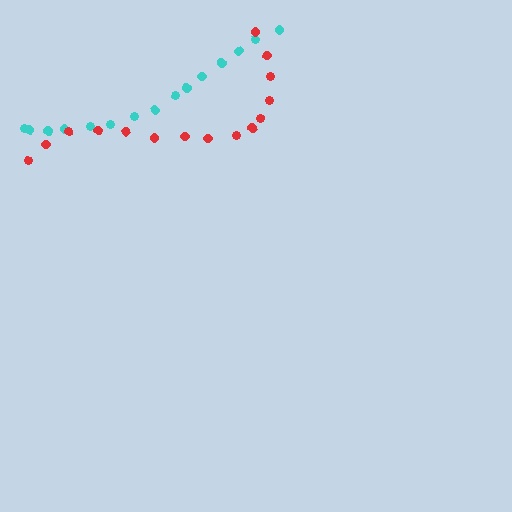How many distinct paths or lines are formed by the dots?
There are 2 distinct paths.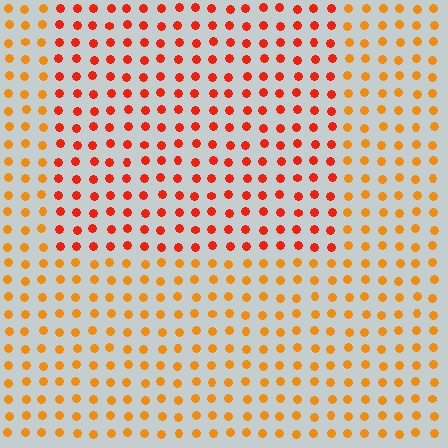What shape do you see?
I see a rectangle.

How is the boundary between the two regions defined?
The boundary is defined purely by a slight shift in hue (about 29 degrees). Spacing, size, and orientation are identical on both sides.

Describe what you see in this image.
The image is filled with small orange elements in a uniform arrangement. A rectangle-shaped region is visible where the elements are tinted to a slightly different hue, forming a subtle color boundary.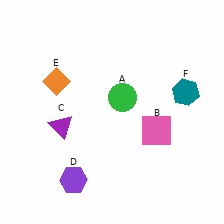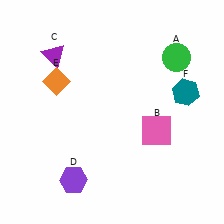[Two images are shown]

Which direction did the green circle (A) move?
The green circle (A) moved right.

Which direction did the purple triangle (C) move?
The purple triangle (C) moved up.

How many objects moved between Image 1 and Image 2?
2 objects moved between the two images.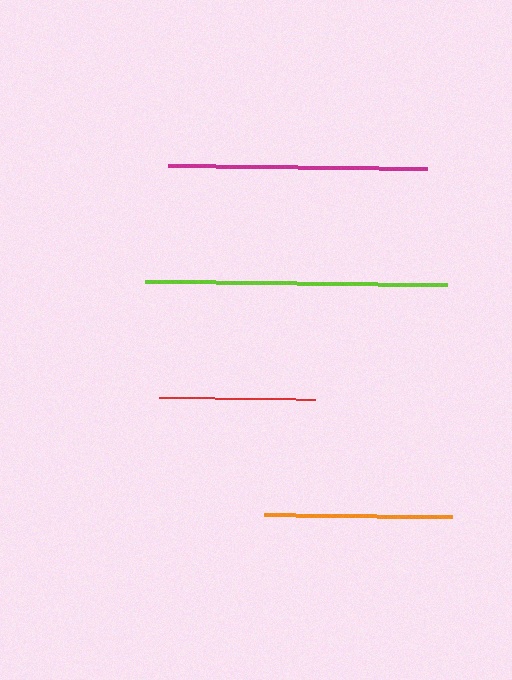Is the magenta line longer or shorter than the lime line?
The lime line is longer than the magenta line.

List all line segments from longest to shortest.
From longest to shortest: lime, magenta, orange, red.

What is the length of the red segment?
The red segment is approximately 156 pixels long.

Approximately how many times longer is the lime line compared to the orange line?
The lime line is approximately 1.6 times the length of the orange line.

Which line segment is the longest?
The lime line is the longest at approximately 302 pixels.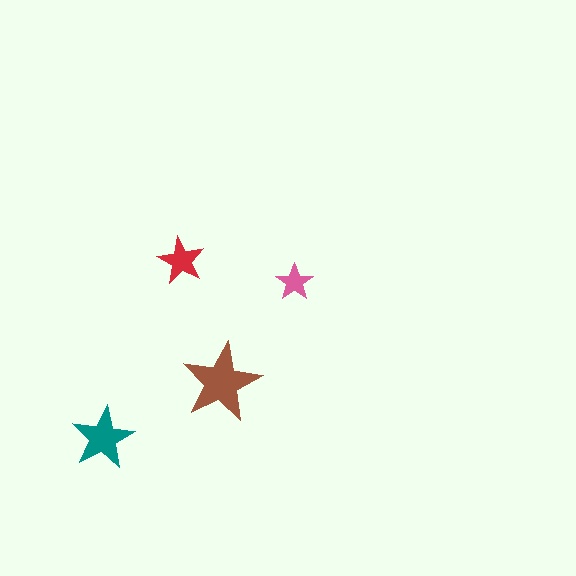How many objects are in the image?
There are 4 objects in the image.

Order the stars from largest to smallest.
the brown one, the teal one, the red one, the pink one.